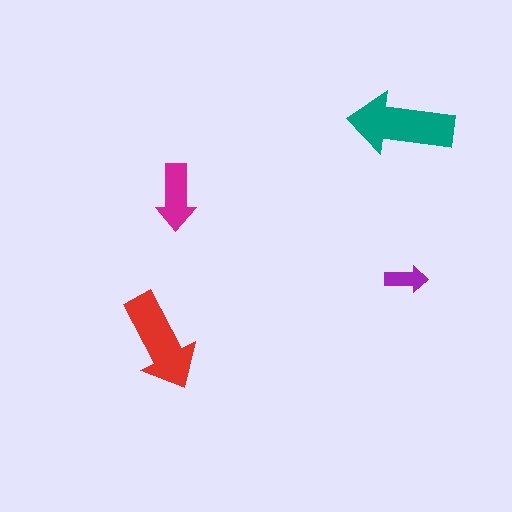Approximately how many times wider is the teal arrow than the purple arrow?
About 2.5 times wider.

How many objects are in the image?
There are 4 objects in the image.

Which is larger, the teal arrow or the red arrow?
The teal one.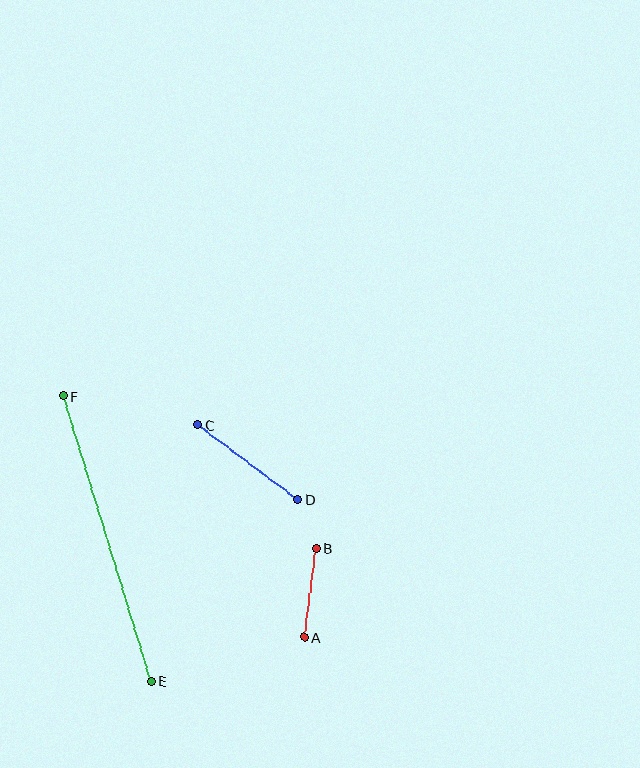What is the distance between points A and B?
The distance is approximately 90 pixels.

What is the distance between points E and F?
The distance is approximately 299 pixels.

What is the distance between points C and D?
The distance is approximately 125 pixels.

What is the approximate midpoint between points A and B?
The midpoint is at approximately (310, 593) pixels.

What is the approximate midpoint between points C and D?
The midpoint is at approximately (248, 462) pixels.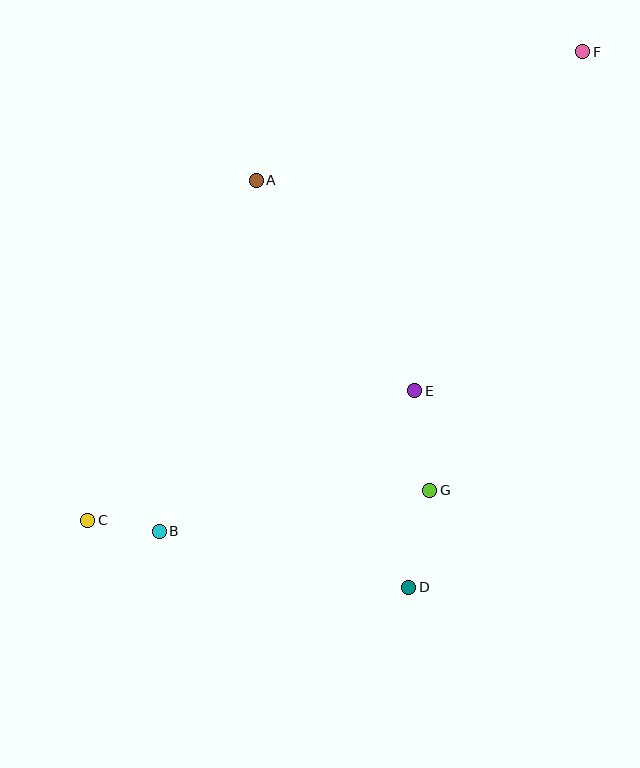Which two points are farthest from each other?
Points C and F are farthest from each other.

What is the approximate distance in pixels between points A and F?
The distance between A and F is approximately 351 pixels.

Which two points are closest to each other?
Points B and C are closest to each other.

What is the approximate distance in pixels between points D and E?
The distance between D and E is approximately 196 pixels.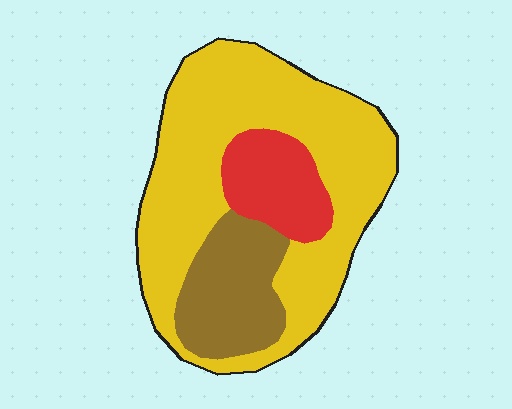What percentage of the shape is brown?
Brown takes up between a sixth and a third of the shape.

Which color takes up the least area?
Red, at roughly 15%.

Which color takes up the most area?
Yellow, at roughly 65%.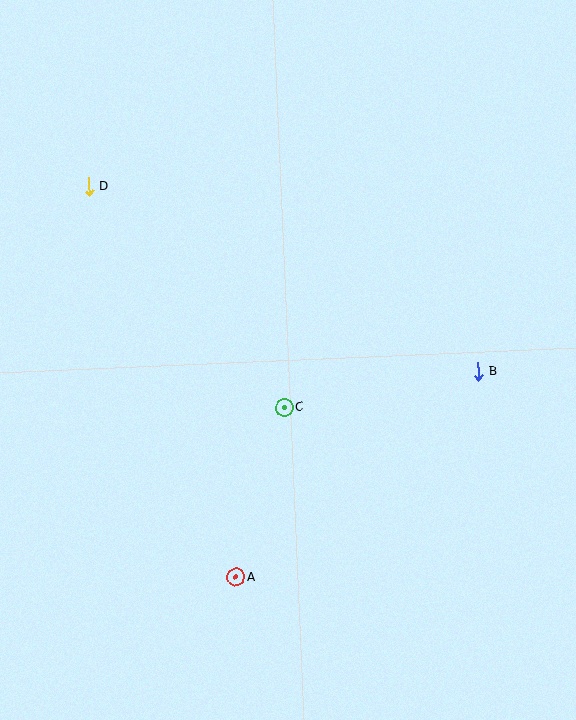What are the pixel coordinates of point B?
Point B is at (478, 372).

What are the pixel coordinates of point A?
Point A is at (236, 577).